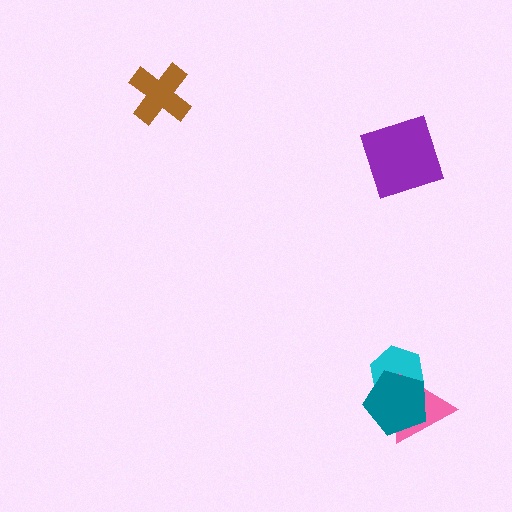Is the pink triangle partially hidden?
Yes, it is partially covered by another shape.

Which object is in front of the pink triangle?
The teal pentagon is in front of the pink triangle.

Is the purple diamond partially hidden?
No, no other shape covers it.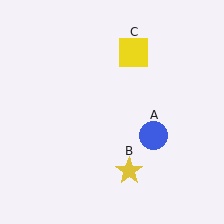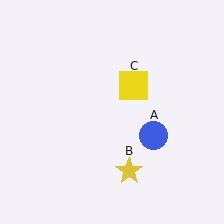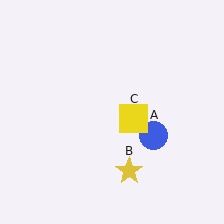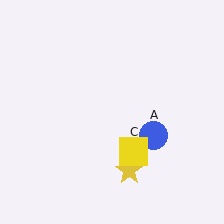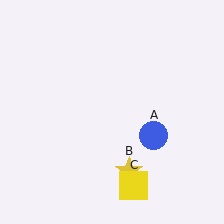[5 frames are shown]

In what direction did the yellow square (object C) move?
The yellow square (object C) moved down.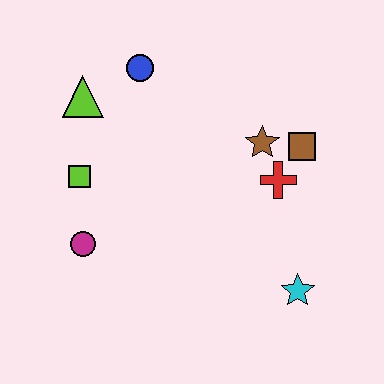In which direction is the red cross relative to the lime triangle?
The red cross is to the right of the lime triangle.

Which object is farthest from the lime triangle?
The cyan star is farthest from the lime triangle.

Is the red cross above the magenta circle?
Yes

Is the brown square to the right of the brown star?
Yes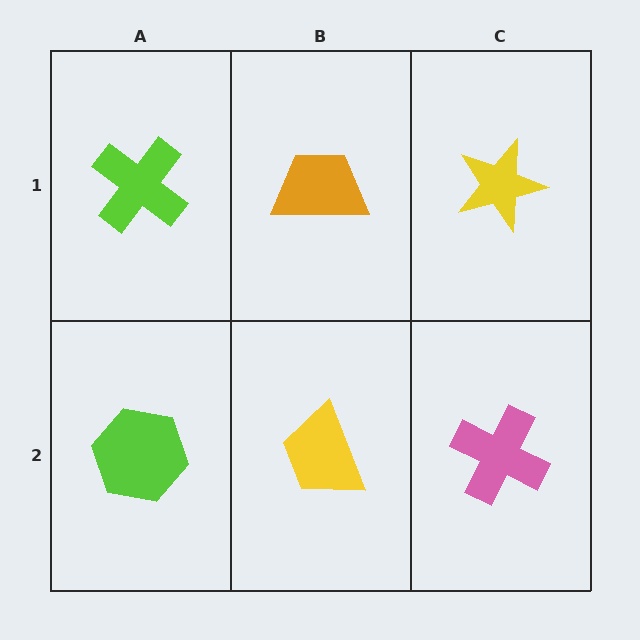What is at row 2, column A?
A lime hexagon.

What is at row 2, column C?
A pink cross.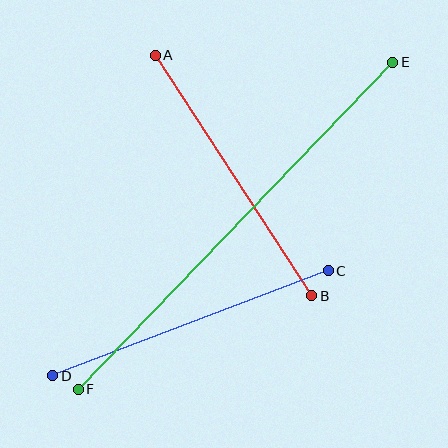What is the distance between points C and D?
The distance is approximately 294 pixels.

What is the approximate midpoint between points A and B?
The midpoint is at approximately (233, 176) pixels.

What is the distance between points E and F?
The distance is approximately 454 pixels.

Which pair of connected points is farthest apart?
Points E and F are farthest apart.